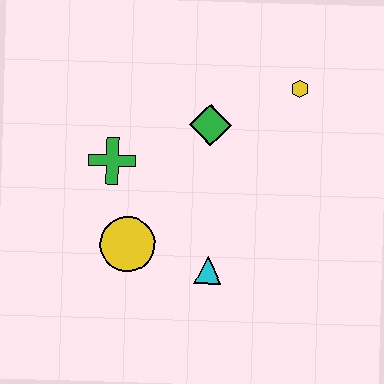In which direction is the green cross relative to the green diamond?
The green cross is to the left of the green diamond.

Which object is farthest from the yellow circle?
The yellow hexagon is farthest from the yellow circle.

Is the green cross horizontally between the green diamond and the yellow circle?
No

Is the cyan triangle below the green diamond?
Yes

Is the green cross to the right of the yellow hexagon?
No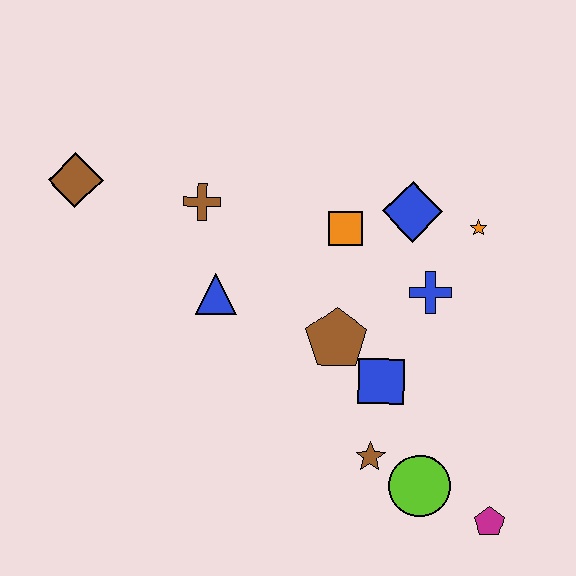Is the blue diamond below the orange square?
No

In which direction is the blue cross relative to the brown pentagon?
The blue cross is to the right of the brown pentagon.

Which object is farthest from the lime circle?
The brown diamond is farthest from the lime circle.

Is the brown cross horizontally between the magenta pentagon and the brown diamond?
Yes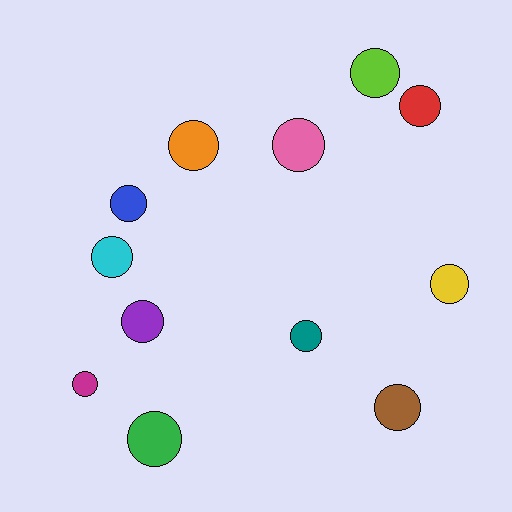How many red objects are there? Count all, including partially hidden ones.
There is 1 red object.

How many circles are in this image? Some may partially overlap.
There are 12 circles.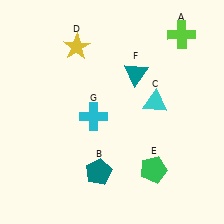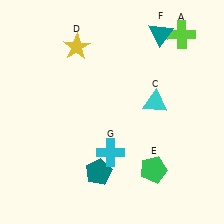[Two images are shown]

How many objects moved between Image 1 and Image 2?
2 objects moved between the two images.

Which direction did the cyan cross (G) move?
The cyan cross (G) moved down.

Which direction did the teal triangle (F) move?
The teal triangle (F) moved up.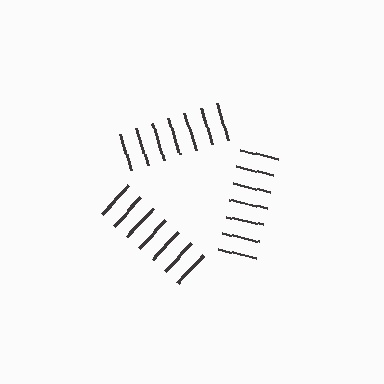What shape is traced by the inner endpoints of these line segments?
An illusory triangle — the line segments terminate on its edges but no continuous stroke is drawn.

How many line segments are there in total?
21 — 7 along each of the 3 edges.